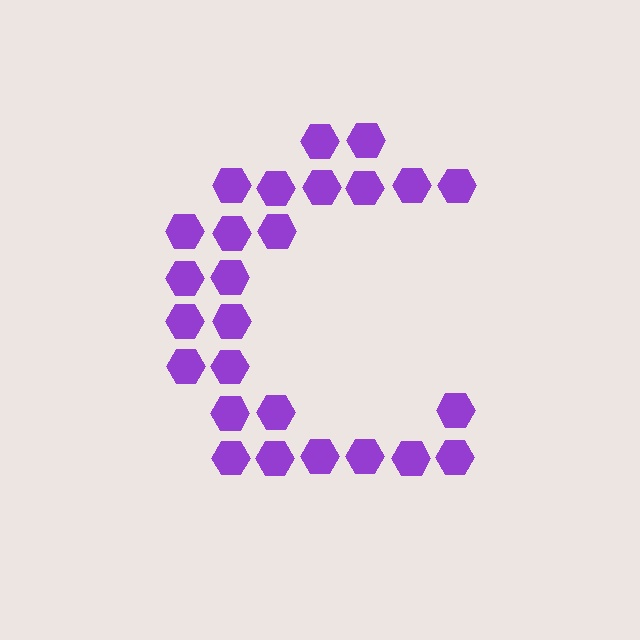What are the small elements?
The small elements are hexagons.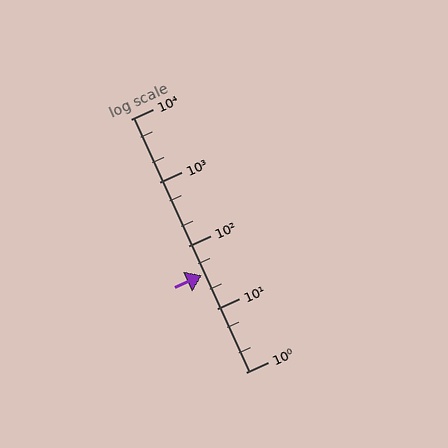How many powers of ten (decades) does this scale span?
The scale spans 4 decades, from 1 to 10000.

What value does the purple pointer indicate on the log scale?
The pointer indicates approximately 34.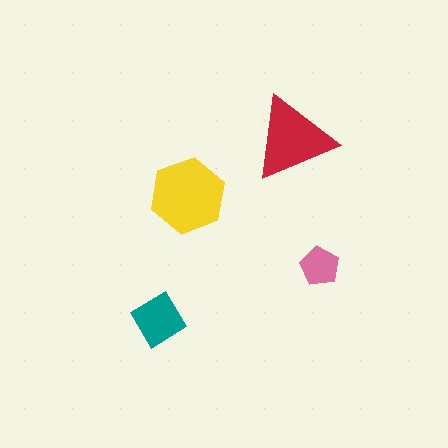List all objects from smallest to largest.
The pink pentagon, the teal diamond, the red triangle, the yellow hexagon.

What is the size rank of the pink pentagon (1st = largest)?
4th.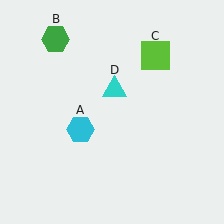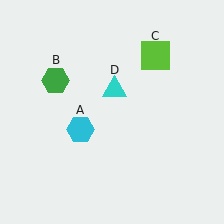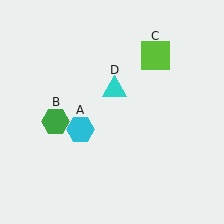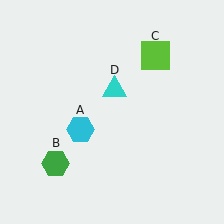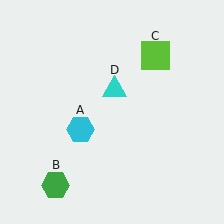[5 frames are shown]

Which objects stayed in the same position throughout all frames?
Cyan hexagon (object A) and lime square (object C) and cyan triangle (object D) remained stationary.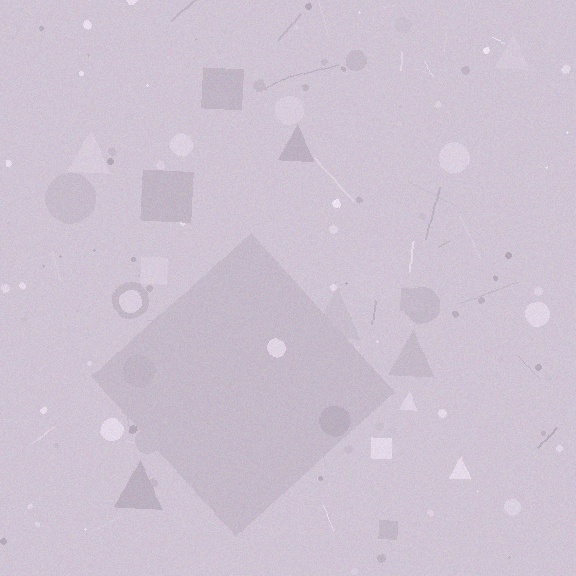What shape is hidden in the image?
A diamond is hidden in the image.